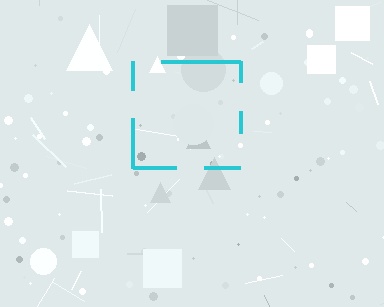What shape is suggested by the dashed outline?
The dashed outline suggests a square.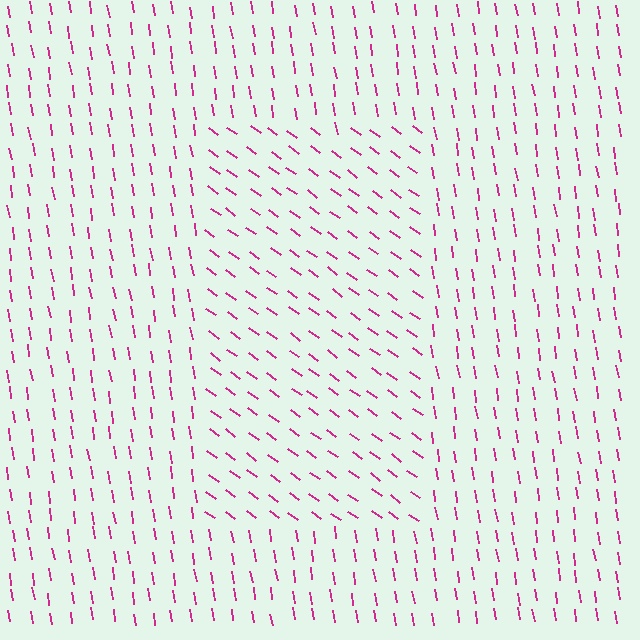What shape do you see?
I see a rectangle.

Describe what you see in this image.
The image is filled with small magenta line segments. A rectangle region in the image has lines oriented differently from the surrounding lines, creating a visible texture boundary.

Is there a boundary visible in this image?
Yes, there is a texture boundary formed by a change in line orientation.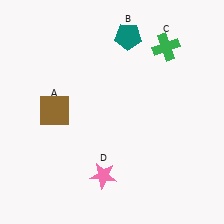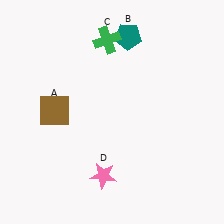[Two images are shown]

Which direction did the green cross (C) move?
The green cross (C) moved left.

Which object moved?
The green cross (C) moved left.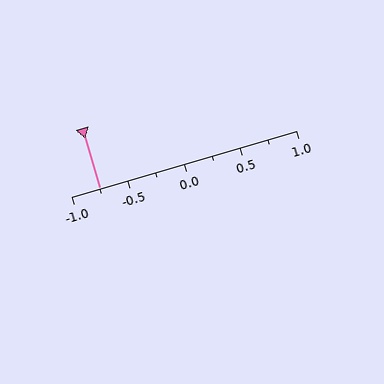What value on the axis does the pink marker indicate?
The marker indicates approximately -0.75.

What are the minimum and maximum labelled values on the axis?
The axis runs from -1.0 to 1.0.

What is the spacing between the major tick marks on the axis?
The major ticks are spaced 0.5 apart.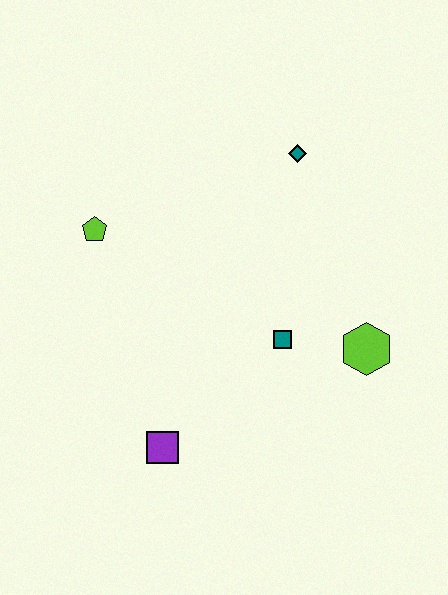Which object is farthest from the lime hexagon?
The lime pentagon is farthest from the lime hexagon.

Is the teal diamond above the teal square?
Yes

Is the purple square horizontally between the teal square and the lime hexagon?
No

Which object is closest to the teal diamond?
The teal square is closest to the teal diamond.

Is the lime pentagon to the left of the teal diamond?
Yes